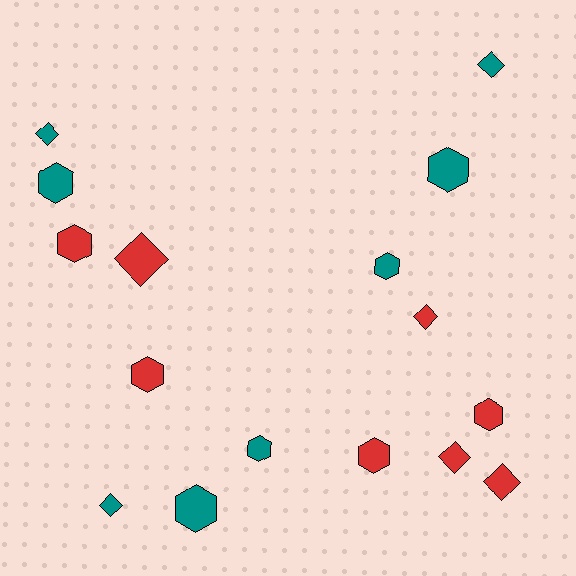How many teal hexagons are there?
There are 5 teal hexagons.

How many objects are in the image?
There are 16 objects.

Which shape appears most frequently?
Hexagon, with 9 objects.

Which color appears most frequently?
Red, with 8 objects.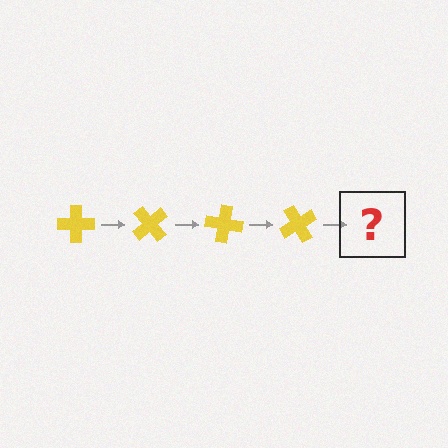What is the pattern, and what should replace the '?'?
The pattern is that the cross rotates 50 degrees each step. The '?' should be a yellow cross rotated 200 degrees.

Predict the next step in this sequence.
The next step is a yellow cross rotated 200 degrees.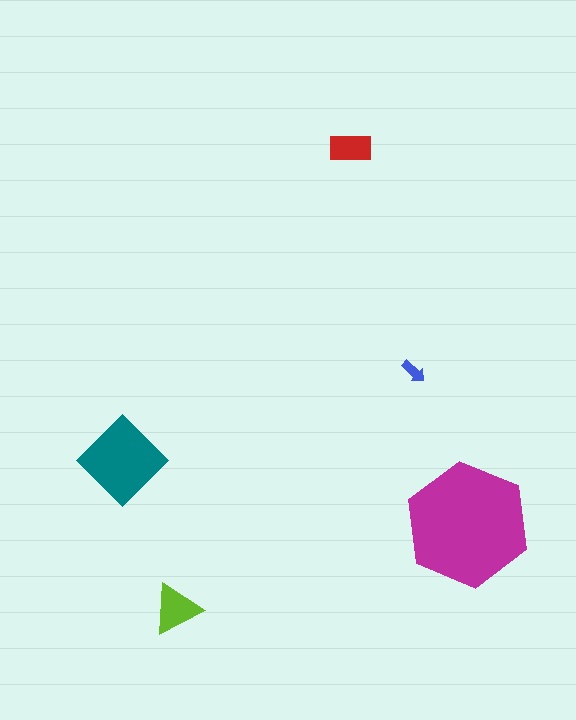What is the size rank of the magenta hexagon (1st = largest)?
1st.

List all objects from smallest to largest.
The blue arrow, the red rectangle, the lime triangle, the teal diamond, the magenta hexagon.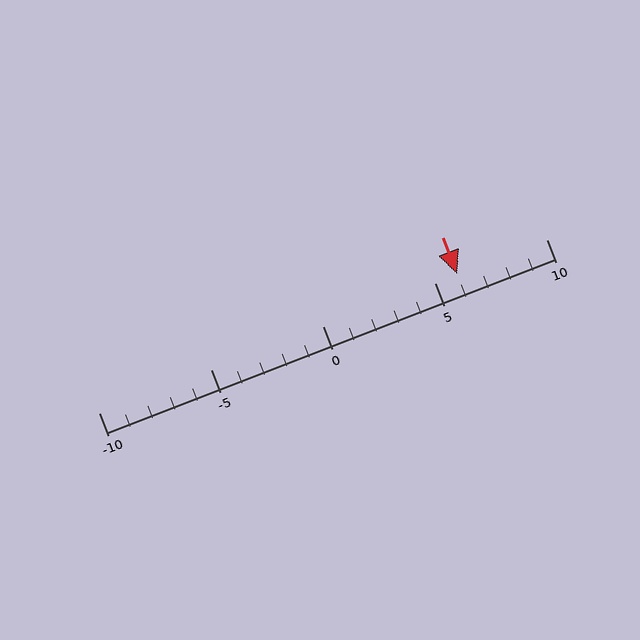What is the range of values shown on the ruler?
The ruler shows values from -10 to 10.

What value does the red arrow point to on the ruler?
The red arrow points to approximately 6.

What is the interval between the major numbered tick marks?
The major tick marks are spaced 5 units apart.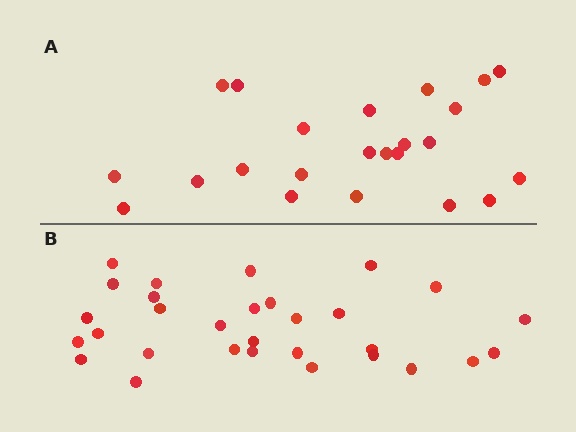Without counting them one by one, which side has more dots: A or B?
Region B (the bottom region) has more dots.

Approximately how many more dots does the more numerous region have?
Region B has roughly 8 or so more dots than region A.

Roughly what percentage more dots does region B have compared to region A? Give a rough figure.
About 30% more.